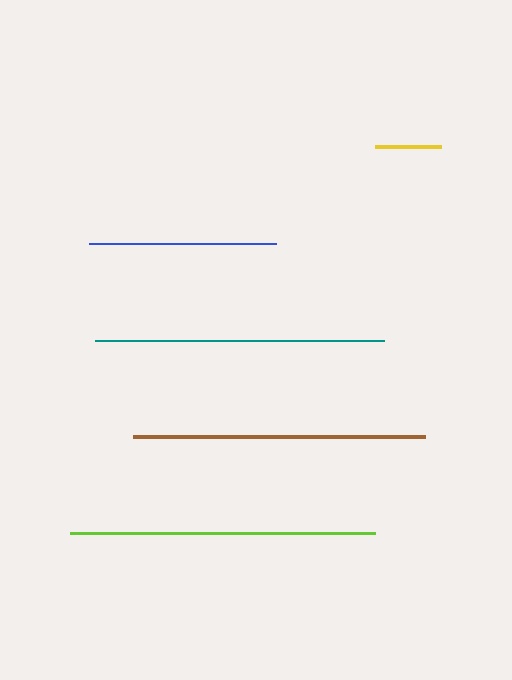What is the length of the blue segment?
The blue segment is approximately 187 pixels long.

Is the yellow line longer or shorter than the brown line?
The brown line is longer than the yellow line.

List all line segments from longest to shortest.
From longest to shortest: lime, brown, teal, blue, yellow.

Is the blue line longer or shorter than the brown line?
The brown line is longer than the blue line.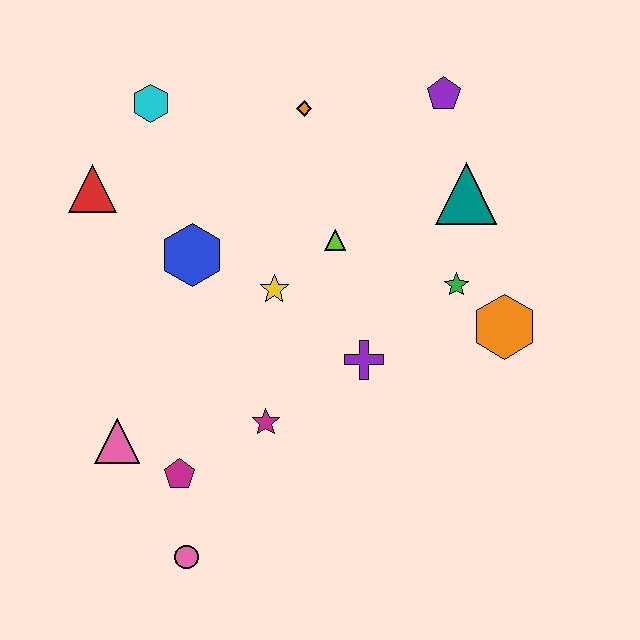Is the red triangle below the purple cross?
No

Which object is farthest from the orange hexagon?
The red triangle is farthest from the orange hexagon.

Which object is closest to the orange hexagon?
The green star is closest to the orange hexagon.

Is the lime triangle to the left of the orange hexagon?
Yes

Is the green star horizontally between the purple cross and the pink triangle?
No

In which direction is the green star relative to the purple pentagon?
The green star is below the purple pentagon.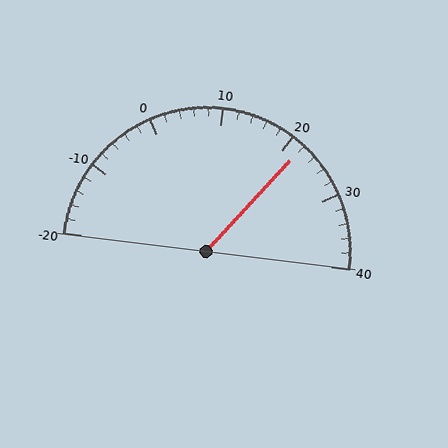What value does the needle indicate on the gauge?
The needle indicates approximately 22.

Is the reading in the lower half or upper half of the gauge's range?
The reading is in the upper half of the range (-20 to 40).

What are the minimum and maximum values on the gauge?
The gauge ranges from -20 to 40.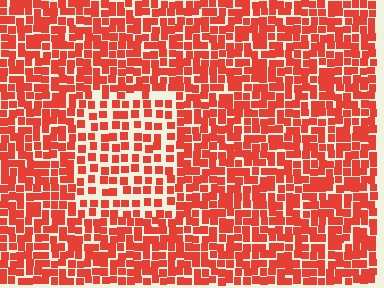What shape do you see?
I see a rectangle.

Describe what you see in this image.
The image contains small red elements arranged at two different densities. A rectangle-shaped region is visible where the elements are less densely packed than the surrounding area.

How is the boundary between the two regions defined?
The boundary is defined by a change in element density (approximately 1.7x ratio). All elements are the same color, size, and shape.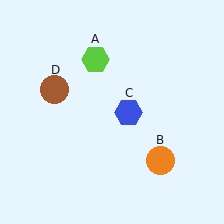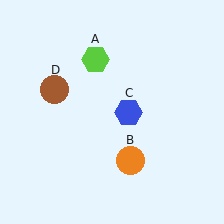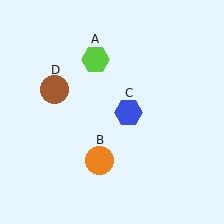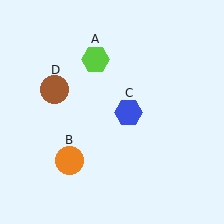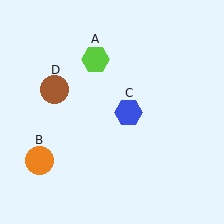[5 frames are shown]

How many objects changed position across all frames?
1 object changed position: orange circle (object B).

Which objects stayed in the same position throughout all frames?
Lime hexagon (object A) and blue hexagon (object C) and brown circle (object D) remained stationary.